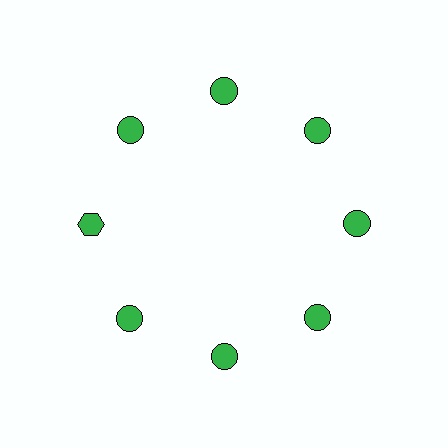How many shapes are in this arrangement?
There are 8 shapes arranged in a ring pattern.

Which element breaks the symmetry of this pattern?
The green hexagon at roughly the 9 o'clock position breaks the symmetry. All other shapes are green circles.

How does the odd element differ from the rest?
It has a different shape: hexagon instead of circle.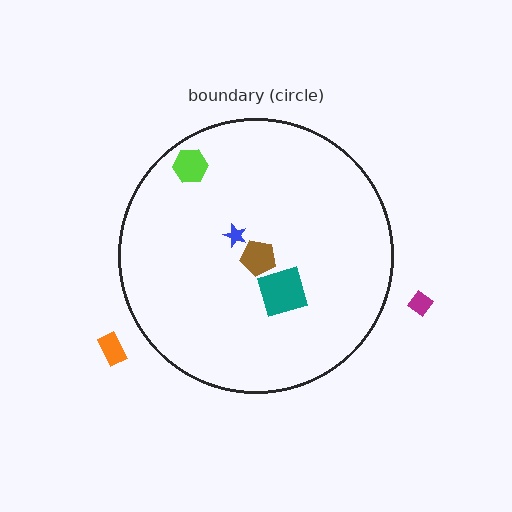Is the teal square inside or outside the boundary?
Inside.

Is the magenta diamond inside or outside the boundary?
Outside.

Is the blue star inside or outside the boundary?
Inside.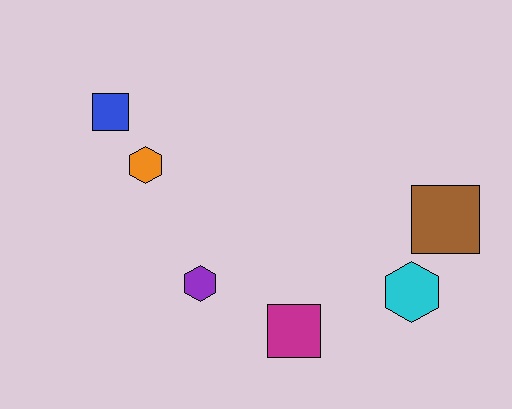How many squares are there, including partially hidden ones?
There are 3 squares.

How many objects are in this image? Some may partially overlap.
There are 6 objects.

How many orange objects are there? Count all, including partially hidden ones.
There is 1 orange object.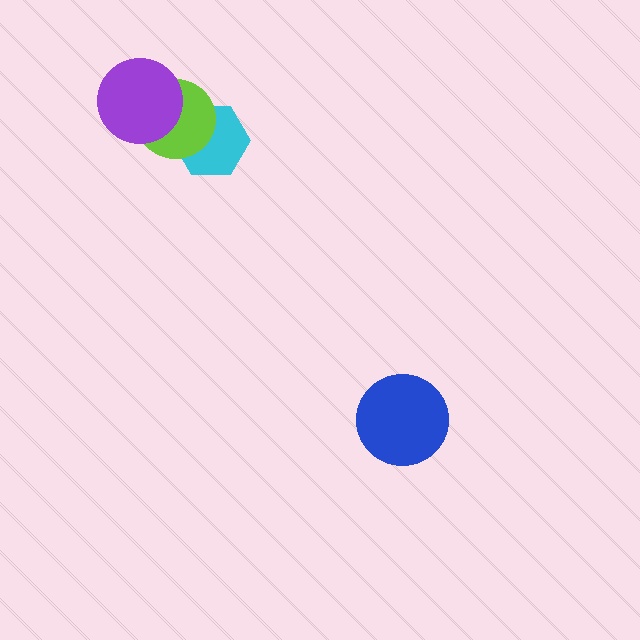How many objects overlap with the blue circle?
0 objects overlap with the blue circle.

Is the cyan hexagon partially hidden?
Yes, it is partially covered by another shape.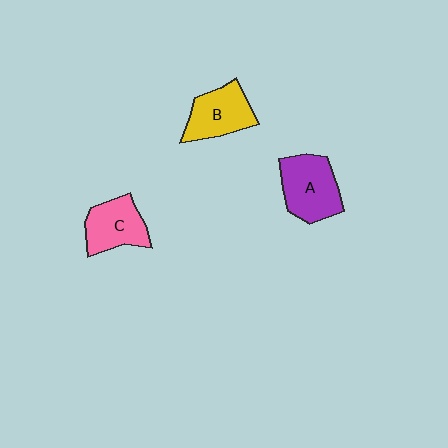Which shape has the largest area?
Shape A (purple).